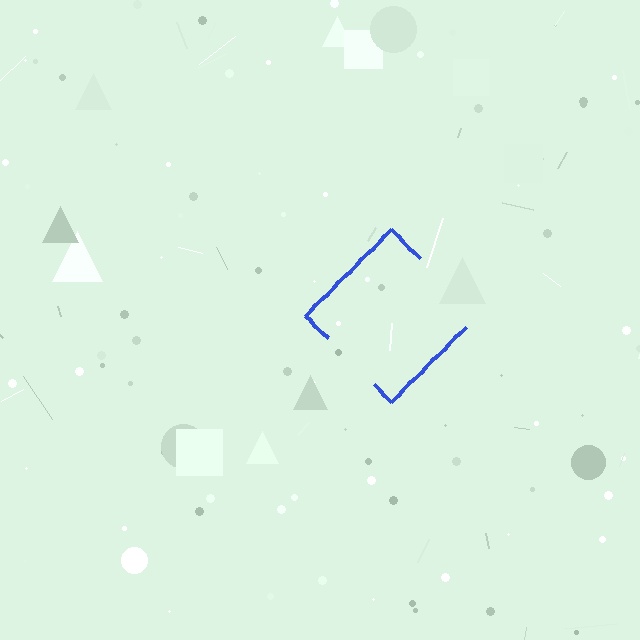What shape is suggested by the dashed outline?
The dashed outline suggests a diamond.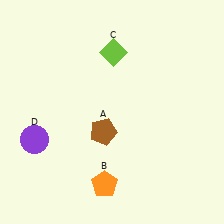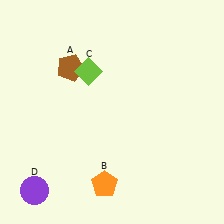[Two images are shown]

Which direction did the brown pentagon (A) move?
The brown pentagon (A) moved up.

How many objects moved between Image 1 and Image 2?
3 objects moved between the two images.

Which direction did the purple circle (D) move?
The purple circle (D) moved down.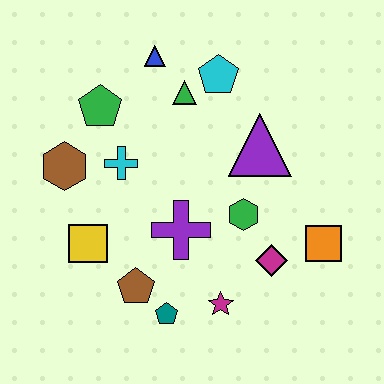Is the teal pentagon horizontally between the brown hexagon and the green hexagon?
Yes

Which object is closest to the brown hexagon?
The cyan cross is closest to the brown hexagon.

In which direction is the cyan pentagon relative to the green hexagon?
The cyan pentagon is above the green hexagon.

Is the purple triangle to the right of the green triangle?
Yes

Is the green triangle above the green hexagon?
Yes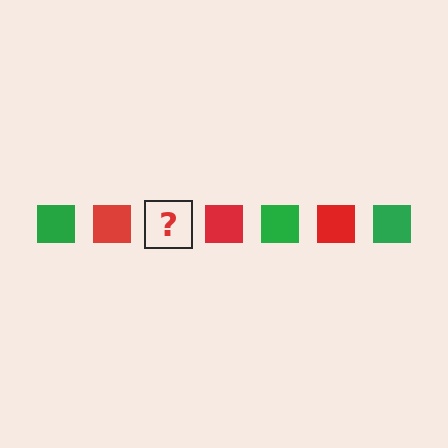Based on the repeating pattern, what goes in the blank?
The blank should be a green square.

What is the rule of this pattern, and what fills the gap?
The rule is that the pattern cycles through green, red squares. The gap should be filled with a green square.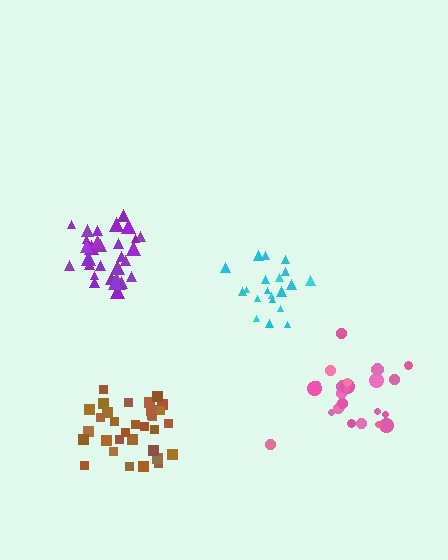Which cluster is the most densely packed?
Purple.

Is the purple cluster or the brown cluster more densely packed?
Purple.